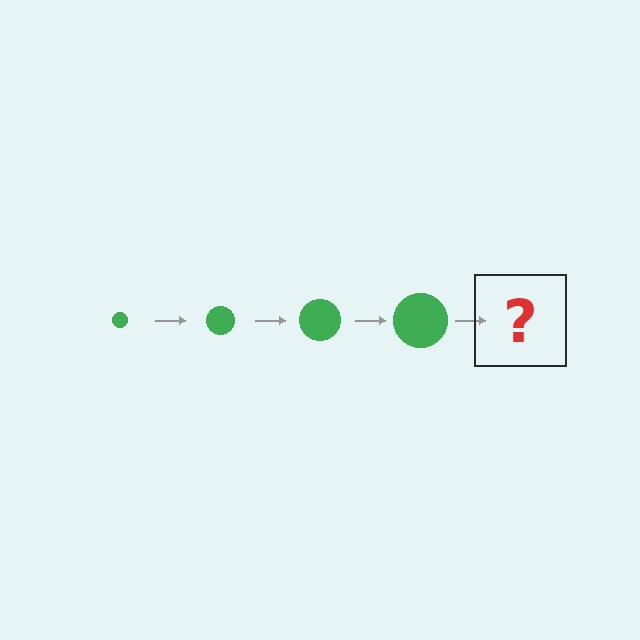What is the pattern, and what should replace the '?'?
The pattern is that the circle gets progressively larger each step. The '?' should be a green circle, larger than the previous one.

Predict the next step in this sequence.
The next step is a green circle, larger than the previous one.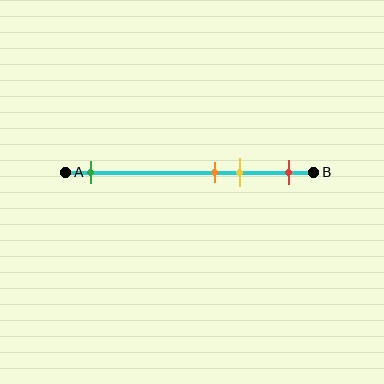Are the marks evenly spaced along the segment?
No, the marks are not evenly spaced.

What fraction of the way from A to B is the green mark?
The green mark is approximately 10% (0.1) of the way from A to B.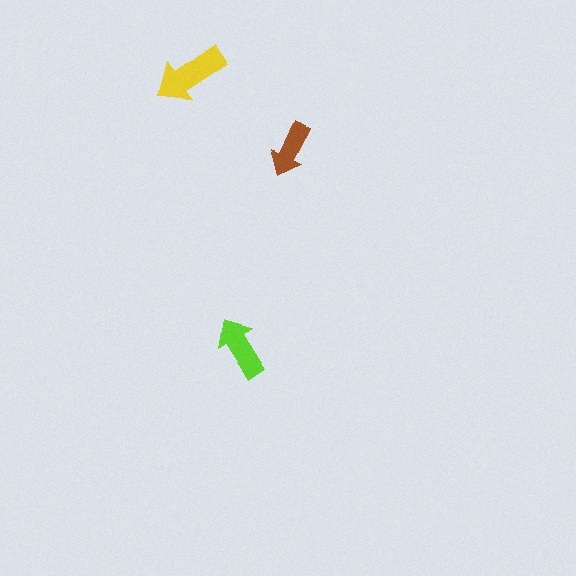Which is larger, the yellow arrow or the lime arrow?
The yellow one.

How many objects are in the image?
There are 3 objects in the image.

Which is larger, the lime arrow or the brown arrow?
The lime one.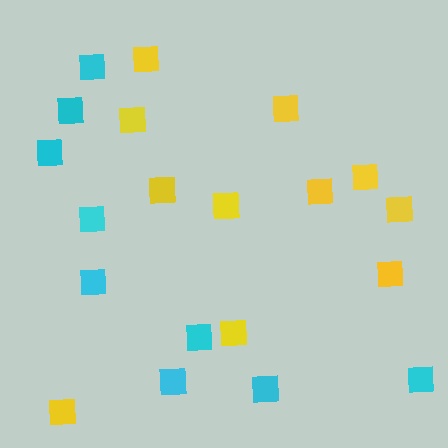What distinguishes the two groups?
There are 2 groups: one group of cyan squares (9) and one group of yellow squares (11).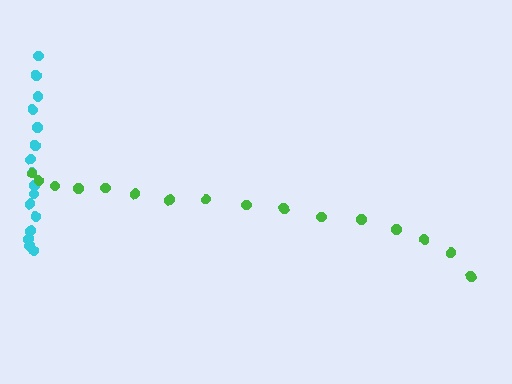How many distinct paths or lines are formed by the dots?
There are 2 distinct paths.